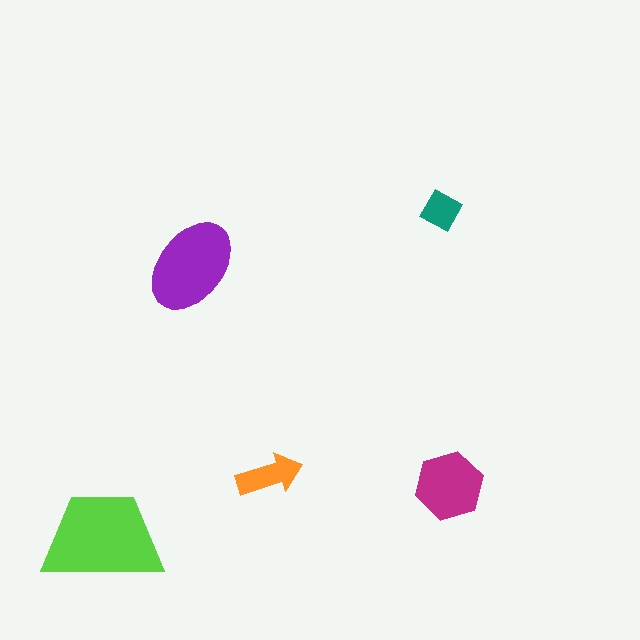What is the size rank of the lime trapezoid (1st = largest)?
1st.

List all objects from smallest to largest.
The teal diamond, the orange arrow, the magenta hexagon, the purple ellipse, the lime trapezoid.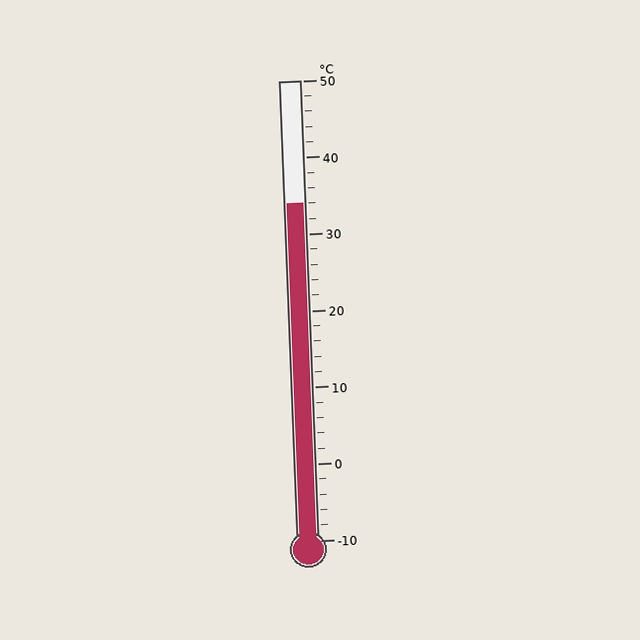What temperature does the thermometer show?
The thermometer shows approximately 34°C.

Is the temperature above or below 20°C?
The temperature is above 20°C.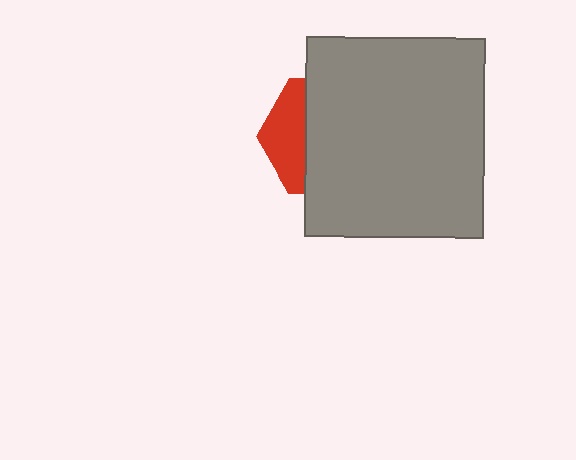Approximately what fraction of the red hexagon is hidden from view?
Roughly 68% of the red hexagon is hidden behind the gray rectangle.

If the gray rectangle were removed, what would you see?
You would see the complete red hexagon.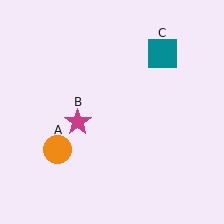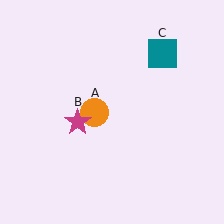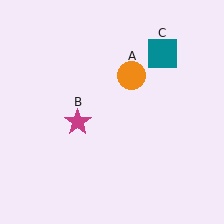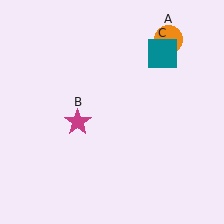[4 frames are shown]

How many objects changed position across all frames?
1 object changed position: orange circle (object A).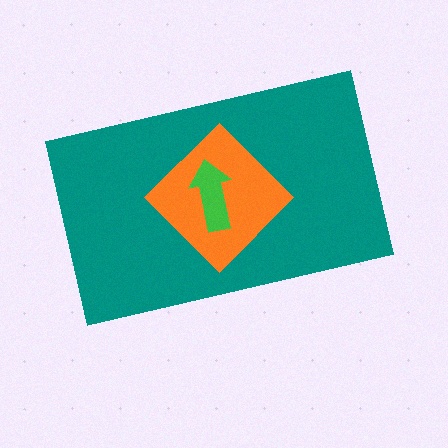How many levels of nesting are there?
3.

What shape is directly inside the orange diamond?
The green arrow.